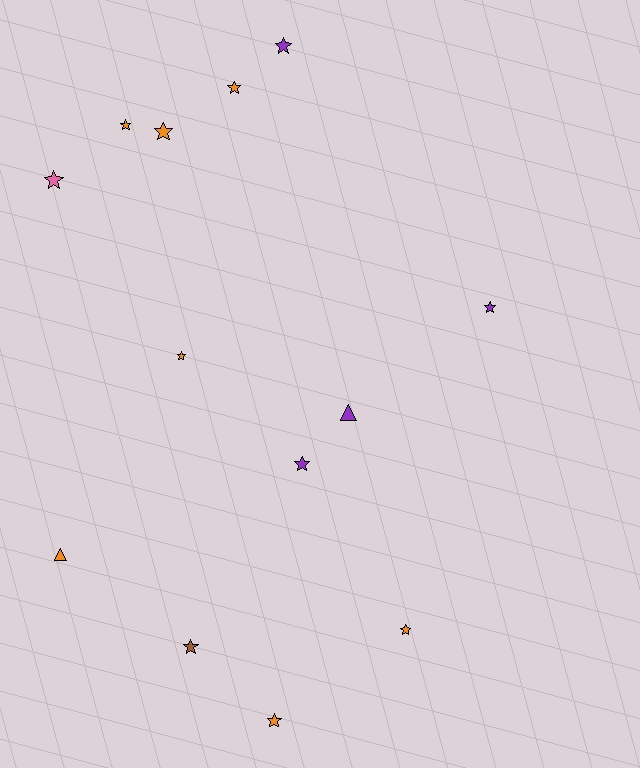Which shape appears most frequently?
Star, with 11 objects.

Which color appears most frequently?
Orange, with 7 objects.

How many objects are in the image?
There are 13 objects.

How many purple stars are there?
There are 3 purple stars.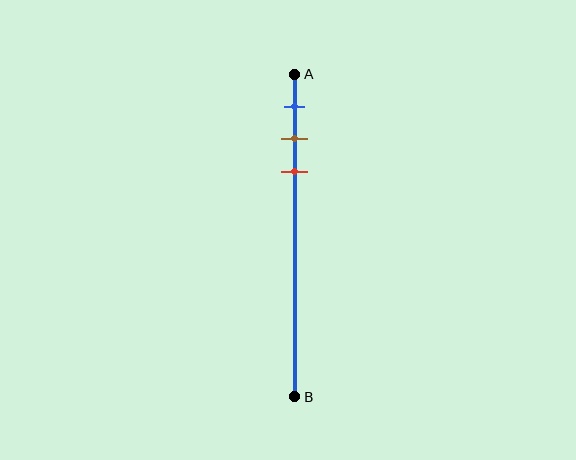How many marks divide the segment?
There are 3 marks dividing the segment.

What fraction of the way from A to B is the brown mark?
The brown mark is approximately 20% (0.2) of the way from A to B.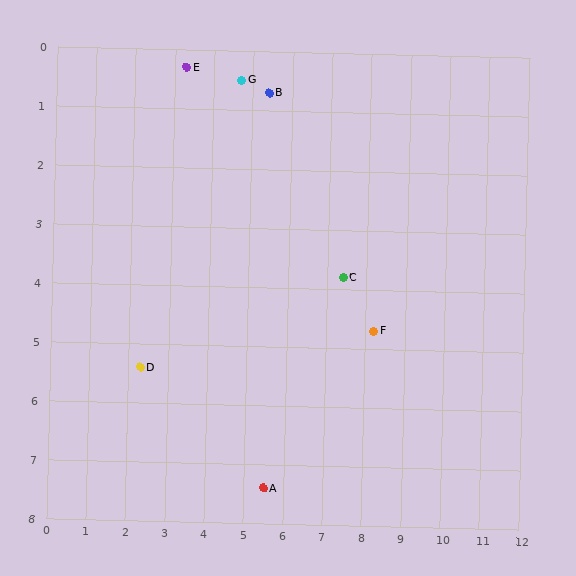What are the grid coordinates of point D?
Point D is at approximately (2.3, 5.4).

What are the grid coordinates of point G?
Point G is at approximately (4.7, 0.5).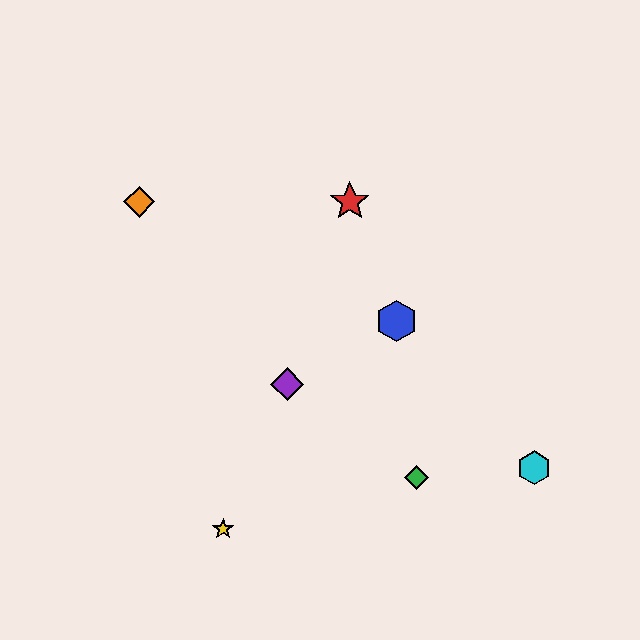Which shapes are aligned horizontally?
The red star, the orange diamond are aligned horizontally.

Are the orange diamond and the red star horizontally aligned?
Yes, both are at y≈202.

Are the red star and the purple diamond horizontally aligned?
No, the red star is at y≈202 and the purple diamond is at y≈384.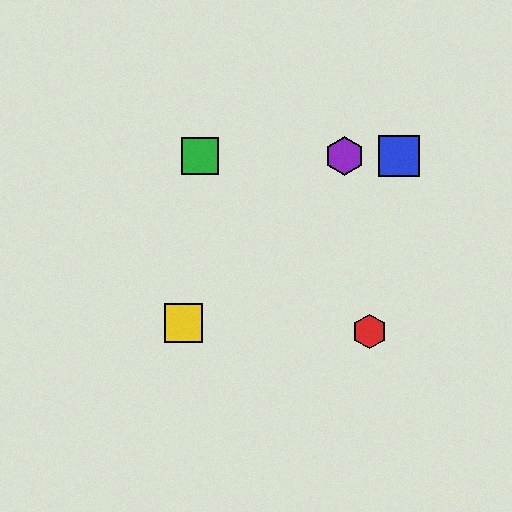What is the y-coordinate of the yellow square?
The yellow square is at y≈323.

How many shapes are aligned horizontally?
3 shapes (the blue square, the green square, the purple hexagon) are aligned horizontally.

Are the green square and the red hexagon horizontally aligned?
No, the green square is at y≈156 and the red hexagon is at y≈332.